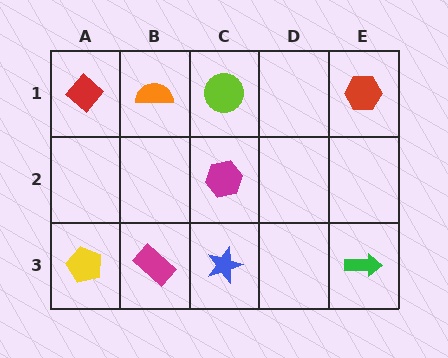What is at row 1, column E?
A red hexagon.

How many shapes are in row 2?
1 shape.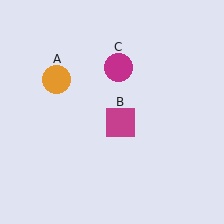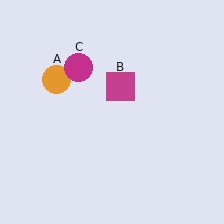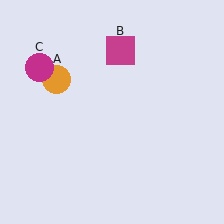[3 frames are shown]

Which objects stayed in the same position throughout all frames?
Orange circle (object A) remained stationary.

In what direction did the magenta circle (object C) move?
The magenta circle (object C) moved left.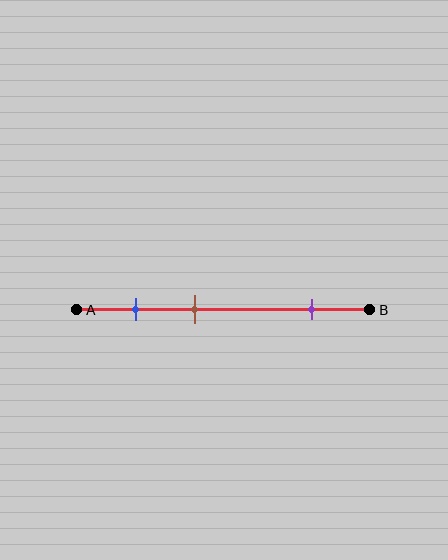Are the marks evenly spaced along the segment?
No, the marks are not evenly spaced.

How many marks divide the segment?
There are 3 marks dividing the segment.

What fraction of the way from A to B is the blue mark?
The blue mark is approximately 20% (0.2) of the way from A to B.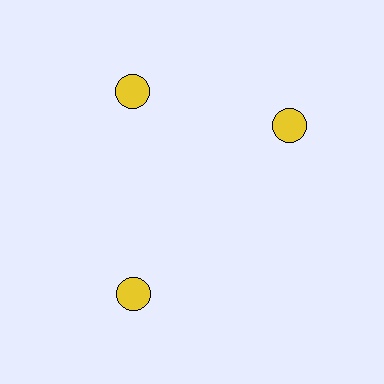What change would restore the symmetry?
The symmetry would be restored by rotating it back into even spacing with its neighbors so that all 3 circles sit at equal angles and equal distance from the center.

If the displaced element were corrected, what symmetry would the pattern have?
It would have 3-fold rotational symmetry — the pattern would map onto itself every 120 degrees.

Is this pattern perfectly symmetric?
No. The 3 yellow circles are arranged in a ring, but one element near the 3 o'clock position is rotated out of alignment along the ring, breaking the 3-fold rotational symmetry.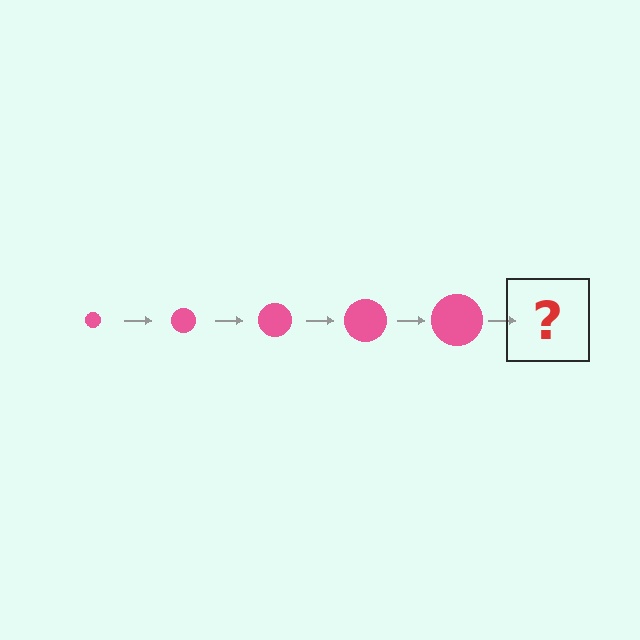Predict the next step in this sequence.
The next step is a pink circle, larger than the previous one.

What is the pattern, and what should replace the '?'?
The pattern is that the circle gets progressively larger each step. The '?' should be a pink circle, larger than the previous one.